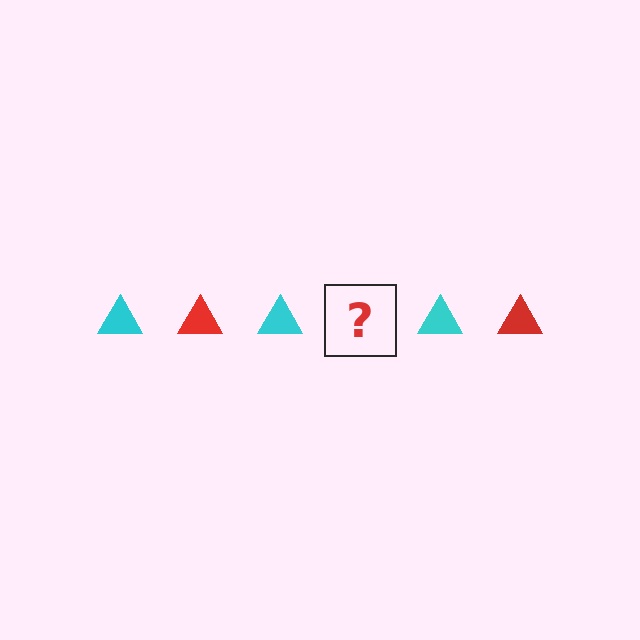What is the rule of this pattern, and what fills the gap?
The rule is that the pattern cycles through cyan, red triangles. The gap should be filled with a red triangle.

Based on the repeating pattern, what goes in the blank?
The blank should be a red triangle.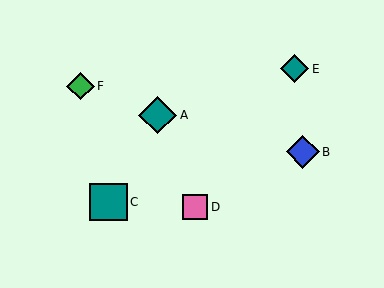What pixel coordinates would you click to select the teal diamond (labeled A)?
Click at (158, 115) to select the teal diamond A.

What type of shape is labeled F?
Shape F is a green diamond.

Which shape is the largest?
The teal diamond (labeled A) is the largest.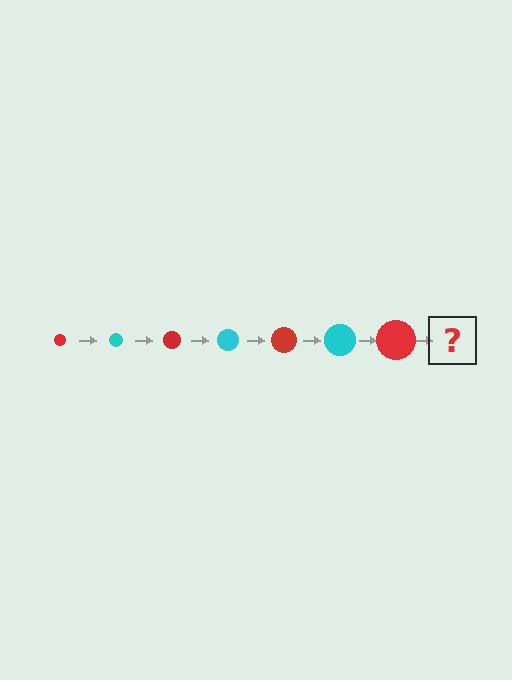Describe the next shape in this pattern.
It should be a cyan circle, larger than the previous one.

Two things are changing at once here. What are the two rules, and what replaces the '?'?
The two rules are that the circle grows larger each step and the color cycles through red and cyan. The '?' should be a cyan circle, larger than the previous one.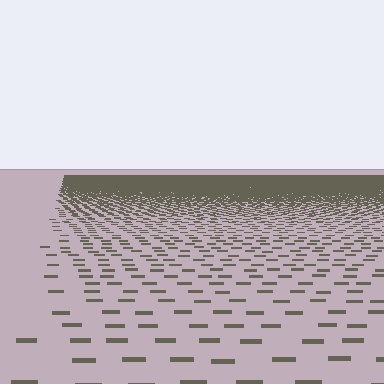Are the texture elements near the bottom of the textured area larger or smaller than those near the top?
Larger. Near the bottom, elements are closer to the viewer and appear at a bigger on-screen size.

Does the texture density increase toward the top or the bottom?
Density increases toward the top.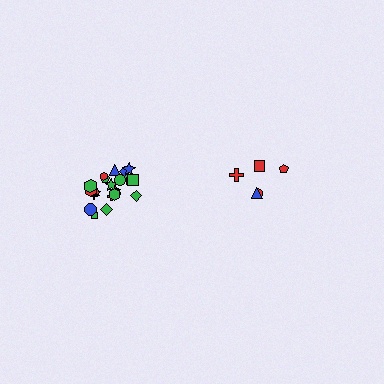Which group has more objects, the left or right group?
The left group.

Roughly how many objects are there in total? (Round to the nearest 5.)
Roughly 25 objects in total.